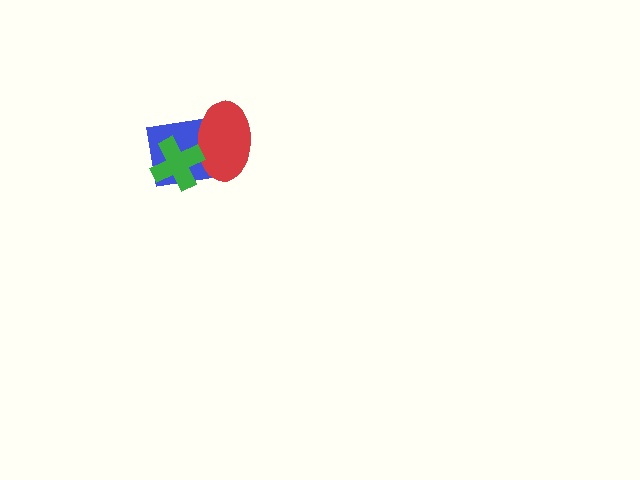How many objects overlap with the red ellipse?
2 objects overlap with the red ellipse.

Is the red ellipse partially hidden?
Yes, it is partially covered by another shape.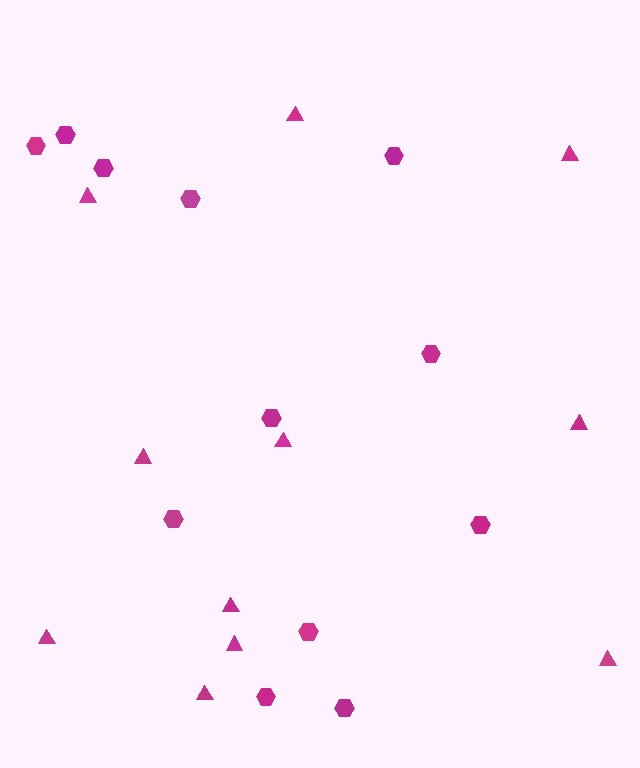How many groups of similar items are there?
There are 2 groups: one group of hexagons (12) and one group of triangles (11).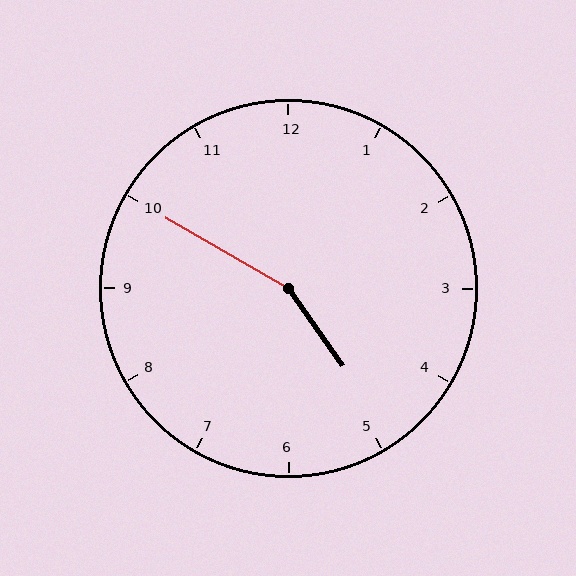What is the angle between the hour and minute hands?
Approximately 155 degrees.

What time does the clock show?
4:50.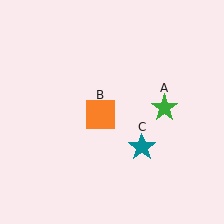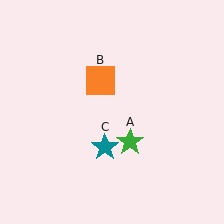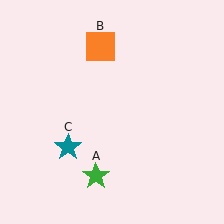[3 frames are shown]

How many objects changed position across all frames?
3 objects changed position: green star (object A), orange square (object B), teal star (object C).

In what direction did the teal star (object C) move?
The teal star (object C) moved left.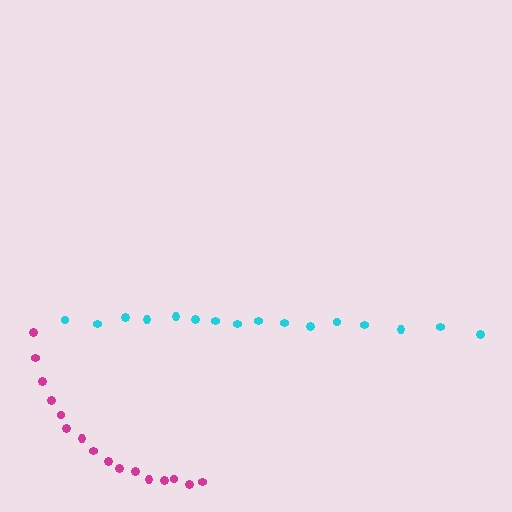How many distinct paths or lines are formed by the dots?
There are 2 distinct paths.